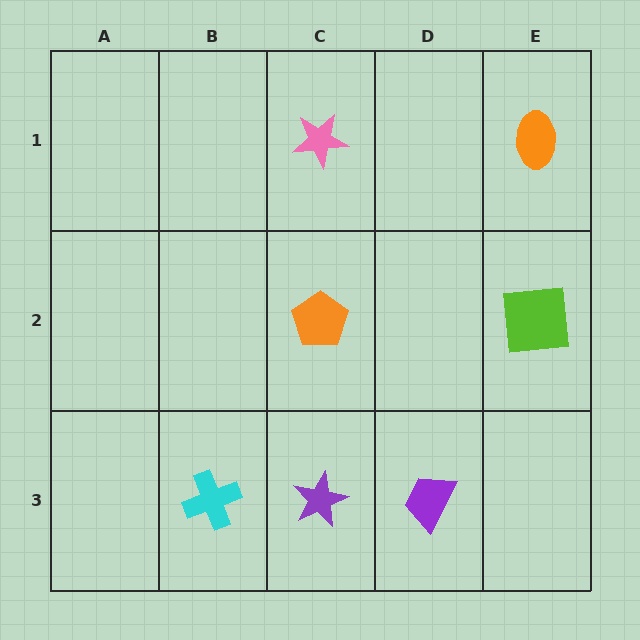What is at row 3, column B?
A cyan cross.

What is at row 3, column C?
A purple star.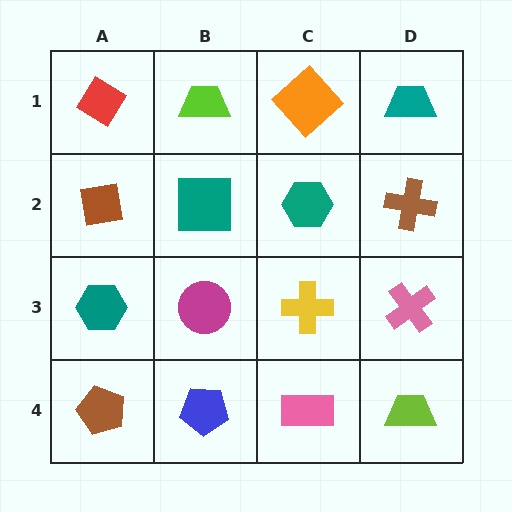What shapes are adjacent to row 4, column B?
A magenta circle (row 3, column B), a brown pentagon (row 4, column A), a pink rectangle (row 4, column C).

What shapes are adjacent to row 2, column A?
A red diamond (row 1, column A), a teal hexagon (row 3, column A), a teal square (row 2, column B).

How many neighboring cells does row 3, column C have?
4.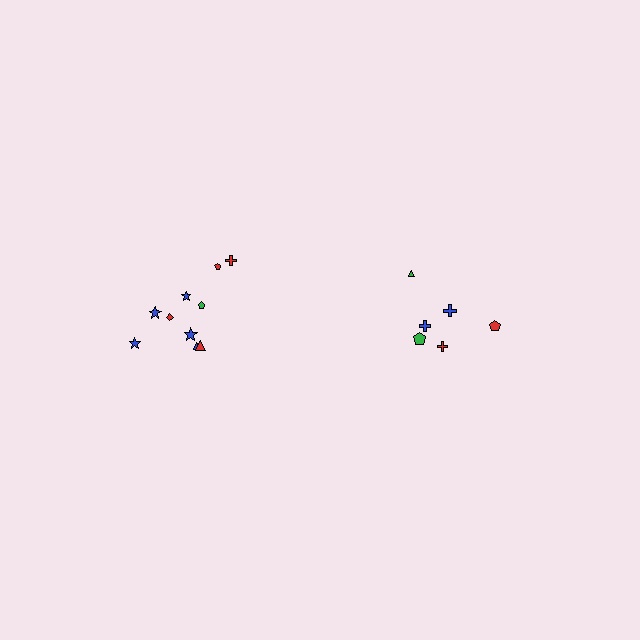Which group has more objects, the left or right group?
The left group.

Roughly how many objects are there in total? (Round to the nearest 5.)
Roughly 15 objects in total.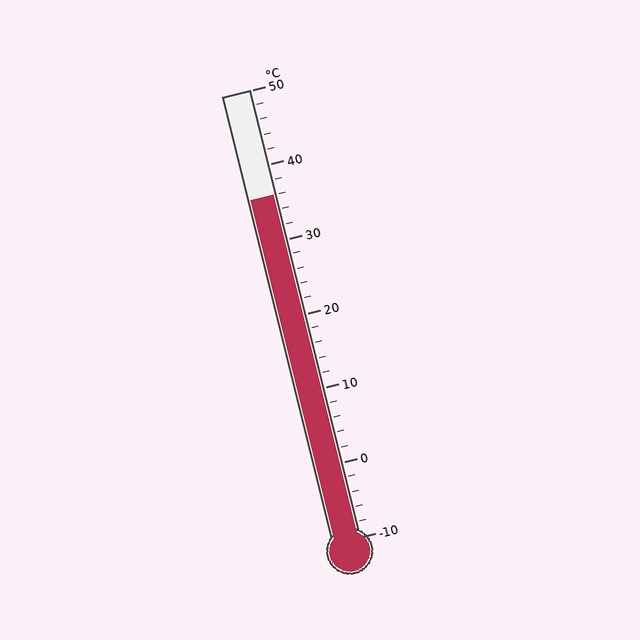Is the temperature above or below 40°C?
The temperature is below 40°C.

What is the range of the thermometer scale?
The thermometer scale ranges from -10°C to 50°C.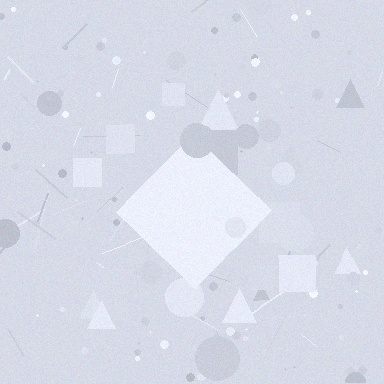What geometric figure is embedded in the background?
A diamond is embedded in the background.